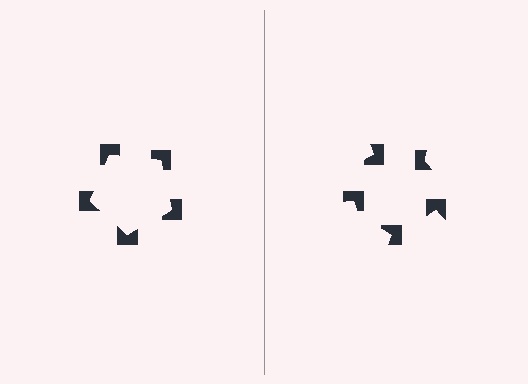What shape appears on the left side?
An illusory pentagon.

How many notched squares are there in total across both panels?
10 — 5 on each side.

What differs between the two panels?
The notched squares are positioned identically on both sides; only the wedge orientations differ. On the left they align to a pentagon; on the right they are misaligned.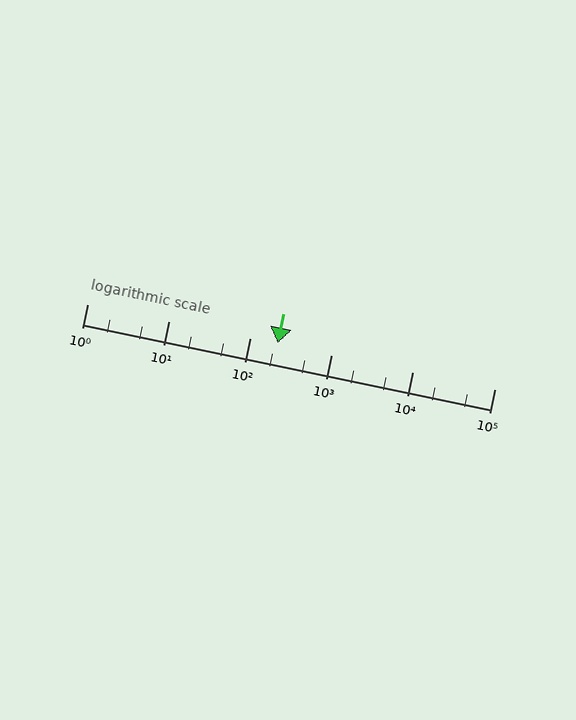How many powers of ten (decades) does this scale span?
The scale spans 5 decades, from 1 to 100000.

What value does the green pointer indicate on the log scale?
The pointer indicates approximately 220.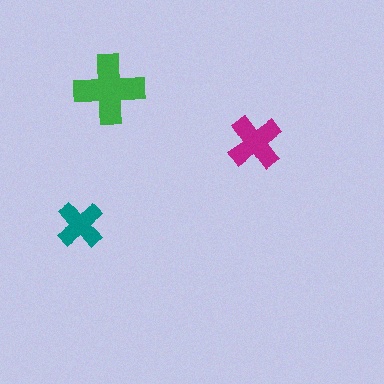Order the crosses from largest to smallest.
the green one, the magenta one, the teal one.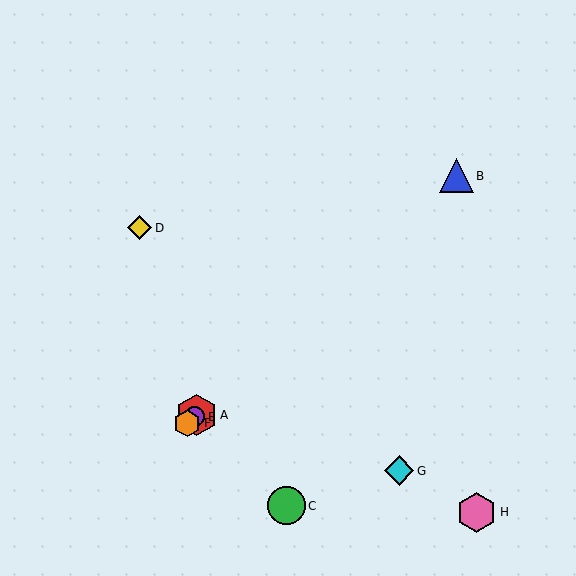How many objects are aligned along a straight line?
4 objects (A, B, E, F) are aligned along a straight line.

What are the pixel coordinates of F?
Object F is at (187, 423).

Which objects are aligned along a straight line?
Objects A, B, E, F are aligned along a straight line.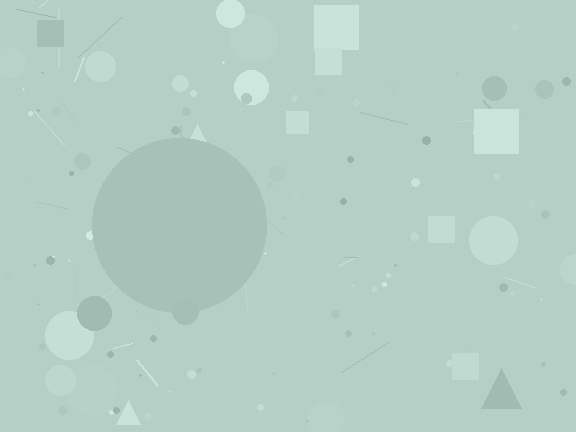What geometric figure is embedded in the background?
A circle is embedded in the background.